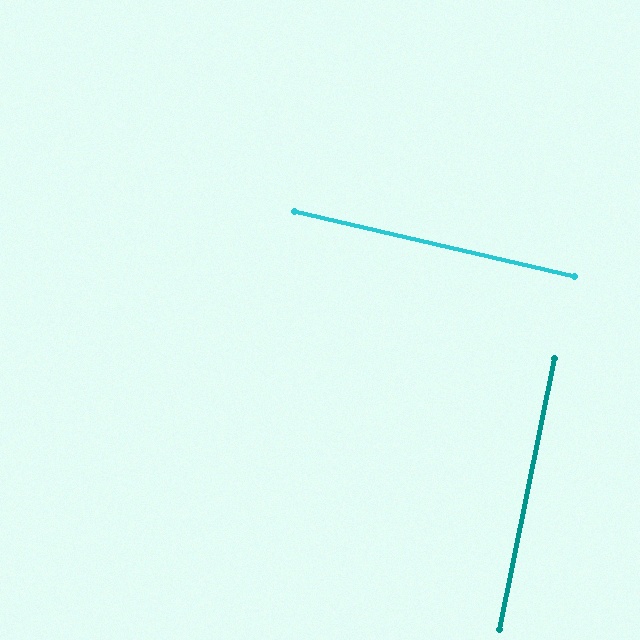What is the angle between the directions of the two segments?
Approximately 88 degrees.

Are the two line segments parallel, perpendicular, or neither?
Perpendicular — they meet at approximately 88°.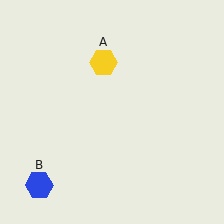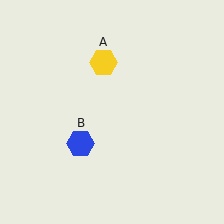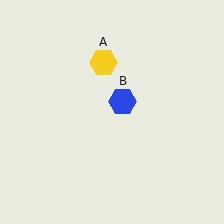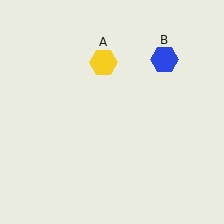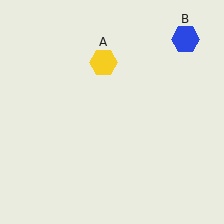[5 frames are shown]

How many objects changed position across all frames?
1 object changed position: blue hexagon (object B).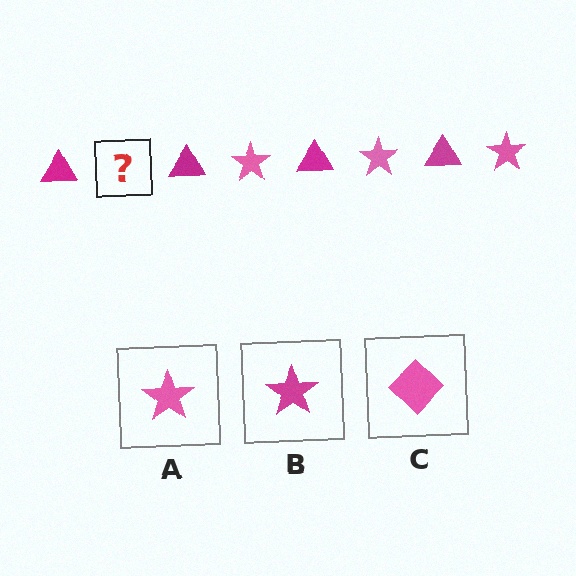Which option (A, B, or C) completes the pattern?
A.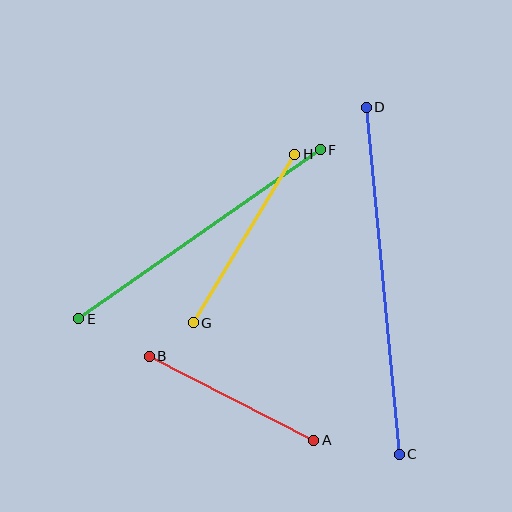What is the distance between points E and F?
The distance is approximately 295 pixels.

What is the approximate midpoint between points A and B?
The midpoint is at approximately (231, 398) pixels.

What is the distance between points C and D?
The distance is approximately 349 pixels.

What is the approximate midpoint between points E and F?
The midpoint is at approximately (200, 234) pixels.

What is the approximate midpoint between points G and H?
The midpoint is at approximately (244, 239) pixels.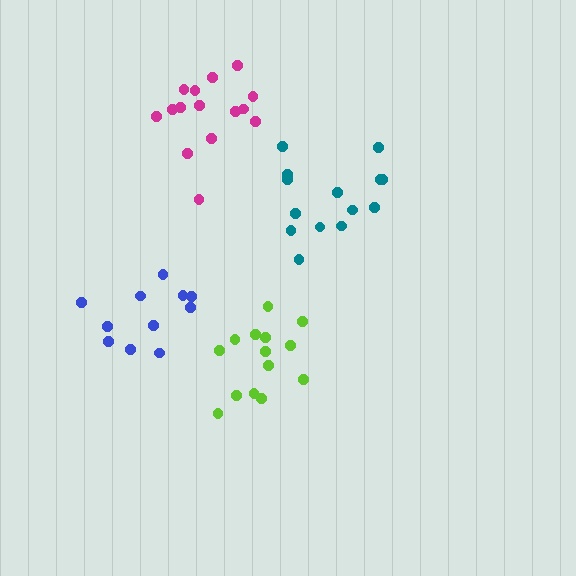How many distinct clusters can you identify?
There are 4 distinct clusters.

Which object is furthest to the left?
The blue cluster is leftmost.